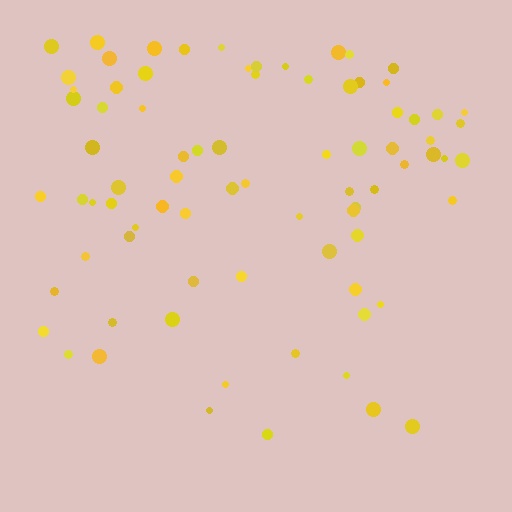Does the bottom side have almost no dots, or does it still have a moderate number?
Still a moderate number, just noticeably fewer than the top.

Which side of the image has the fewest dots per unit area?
The bottom.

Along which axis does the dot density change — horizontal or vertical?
Vertical.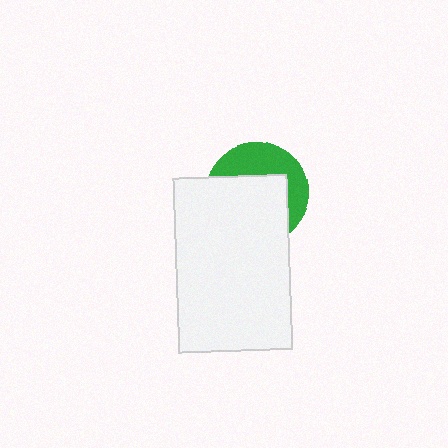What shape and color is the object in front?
The object in front is a white rectangle.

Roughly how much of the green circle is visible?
A small part of it is visible (roughly 39%).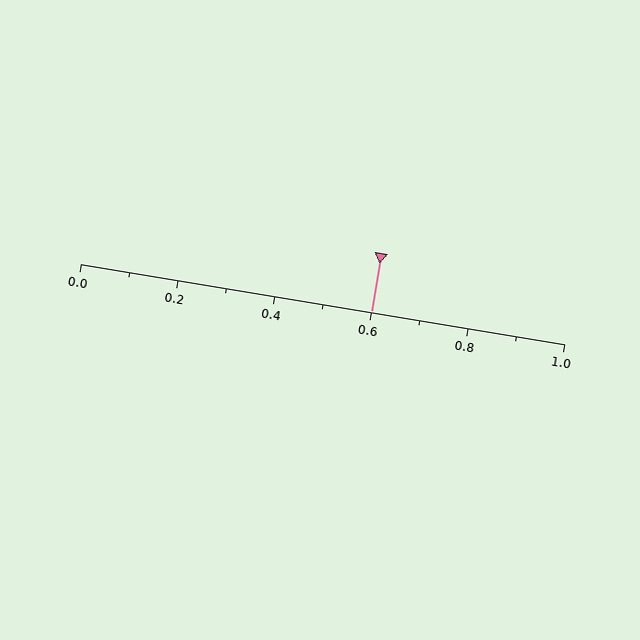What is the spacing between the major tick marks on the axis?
The major ticks are spaced 0.2 apart.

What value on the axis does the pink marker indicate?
The marker indicates approximately 0.6.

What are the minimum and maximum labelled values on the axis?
The axis runs from 0.0 to 1.0.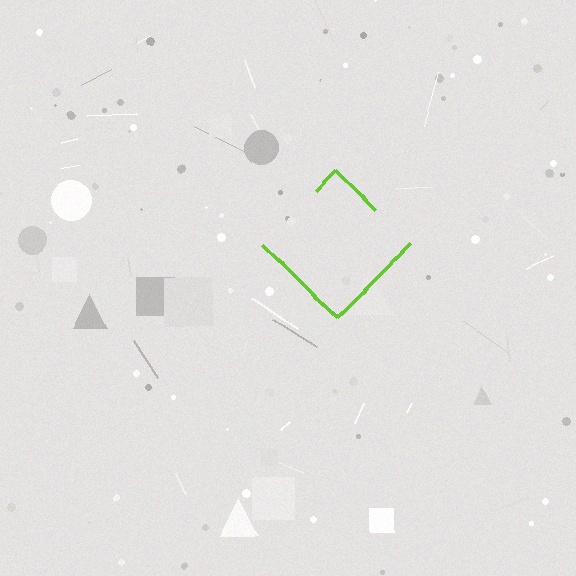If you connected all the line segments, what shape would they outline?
They would outline a diamond.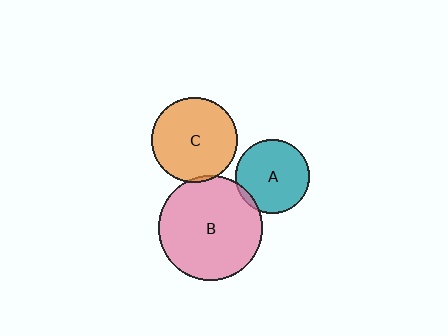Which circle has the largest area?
Circle B (pink).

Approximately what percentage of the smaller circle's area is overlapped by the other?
Approximately 5%.